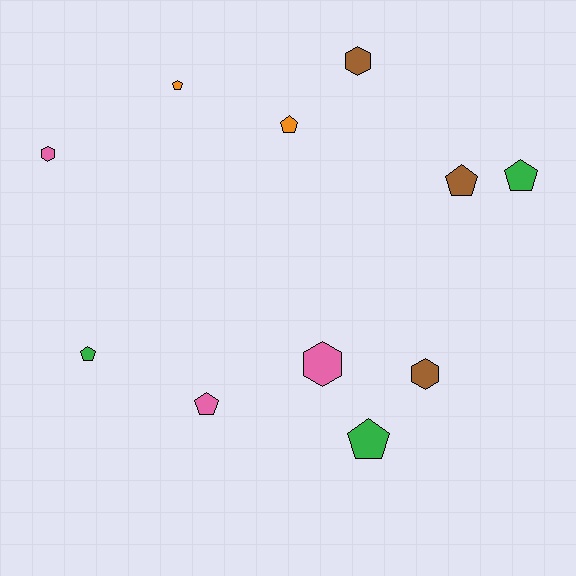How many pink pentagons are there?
There is 1 pink pentagon.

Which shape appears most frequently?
Pentagon, with 7 objects.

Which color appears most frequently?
Brown, with 3 objects.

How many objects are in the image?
There are 11 objects.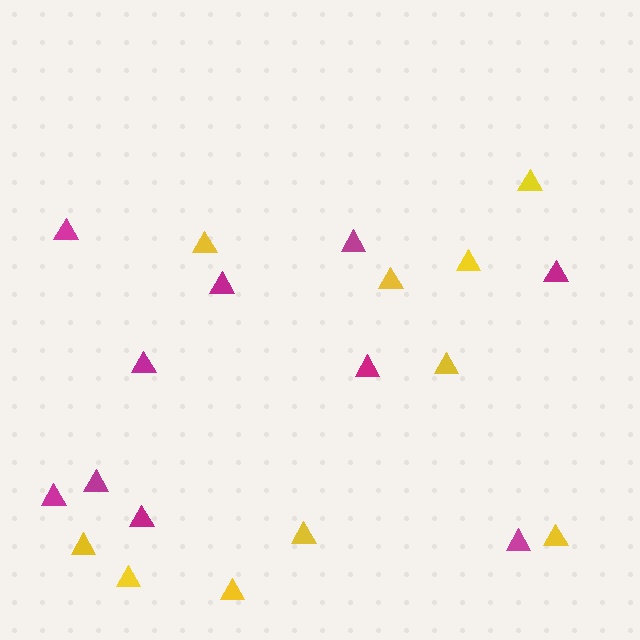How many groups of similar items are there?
There are 2 groups: one group of yellow triangles (10) and one group of magenta triangles (10).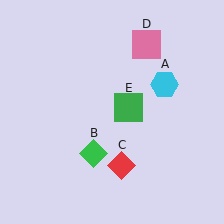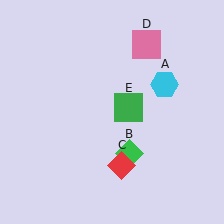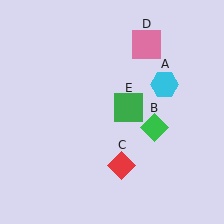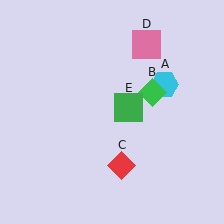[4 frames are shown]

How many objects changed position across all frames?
1 object changed position: green diamond (object B).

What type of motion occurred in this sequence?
The green diamond (object B) rotated counterclockwise around the center of the scene.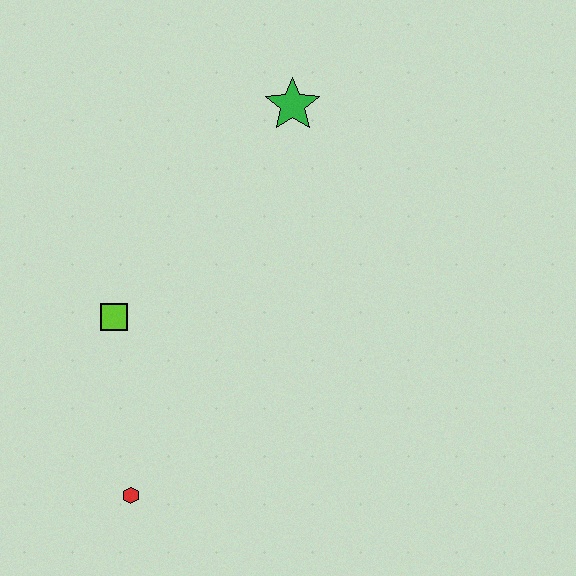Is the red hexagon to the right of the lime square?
Yes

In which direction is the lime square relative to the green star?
The lime square is below the green star.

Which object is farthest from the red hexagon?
The green star is farthest from the red hexagon.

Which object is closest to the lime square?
The red hexagon is closest to the lime square.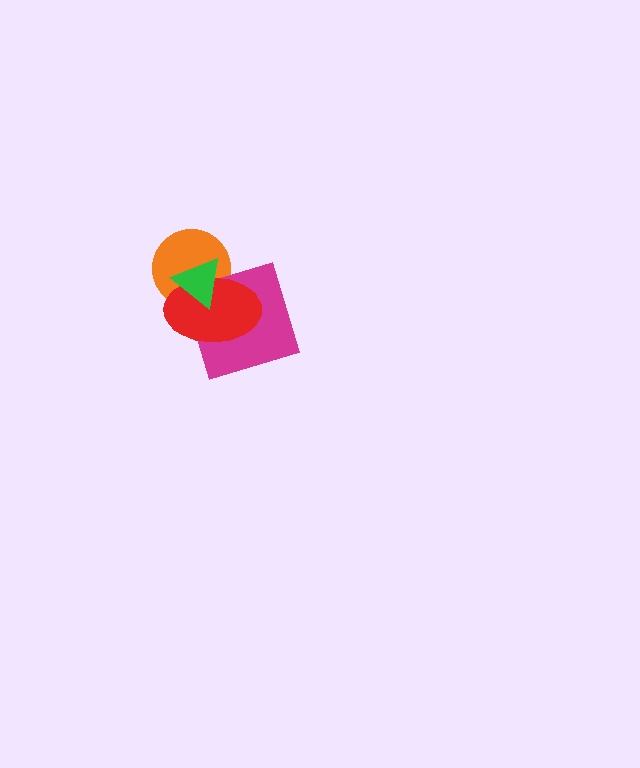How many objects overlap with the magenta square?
3 objects overlap with the magenta square.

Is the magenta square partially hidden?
Yes, it is partially covered by another shape.